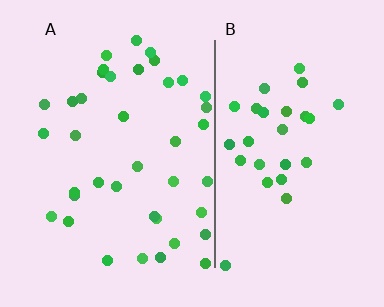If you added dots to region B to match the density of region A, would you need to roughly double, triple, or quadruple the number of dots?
Approximately double.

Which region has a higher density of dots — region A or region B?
A (the left).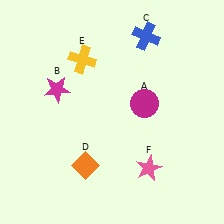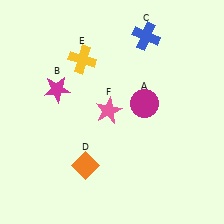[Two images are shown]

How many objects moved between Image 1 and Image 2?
1 object moved between the two images.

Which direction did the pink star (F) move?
The pink star (F) moved up.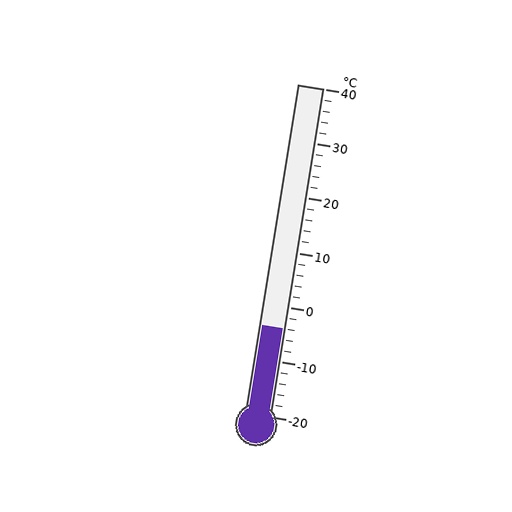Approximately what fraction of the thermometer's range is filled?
The thermometer is filled to approximately 25% of its range.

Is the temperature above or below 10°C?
The temperature is below 10°C.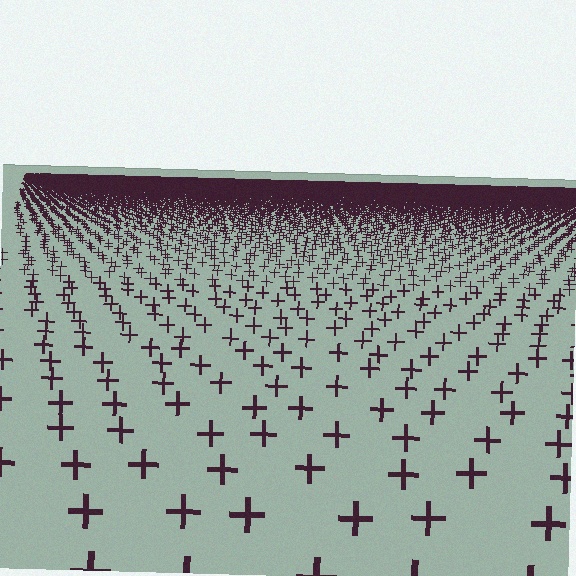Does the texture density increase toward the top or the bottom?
Density increases toward the top.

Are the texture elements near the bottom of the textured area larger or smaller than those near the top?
Larger. Near the bottom, elements are closer to the viewer and appear at a bigger on-screen size.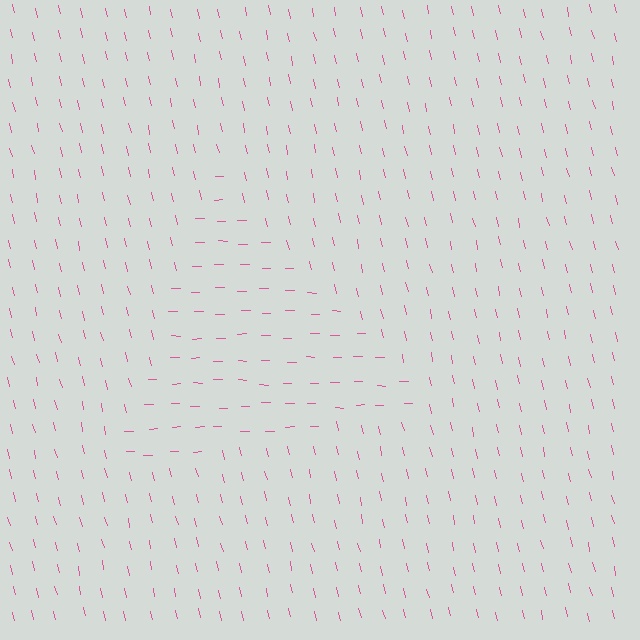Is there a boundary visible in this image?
Yes, there is a texture boundary formed by a change in line orientation.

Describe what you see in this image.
The image is filled with small pink line segments. A triangle region in the image has lines oriented differently from the surrounding lines, creating a visible texture boundary.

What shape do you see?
I see a triangle.